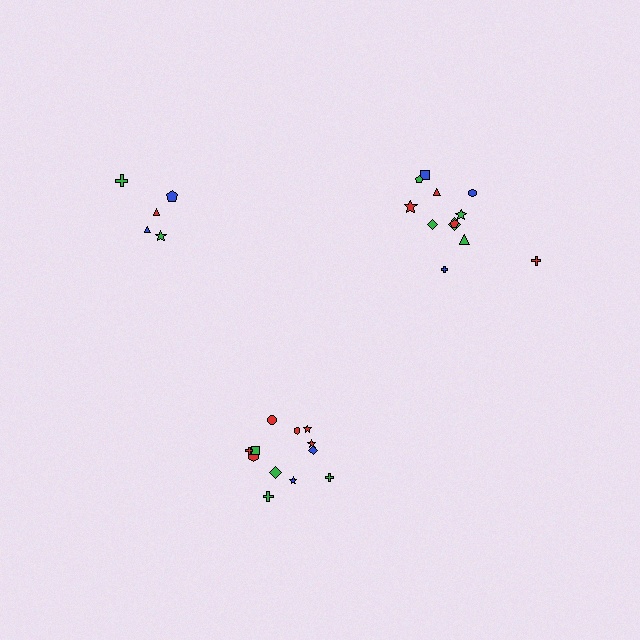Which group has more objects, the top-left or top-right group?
The top-right group.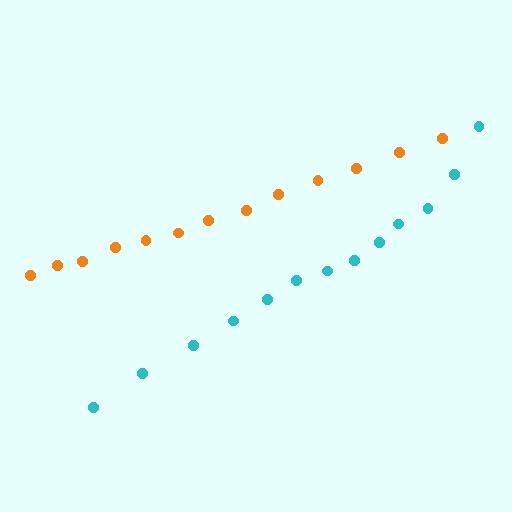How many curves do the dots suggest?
There are 2 distinct paths.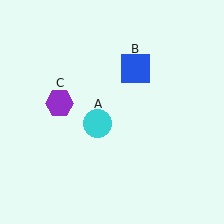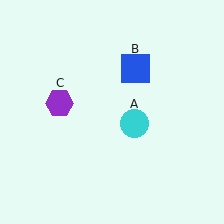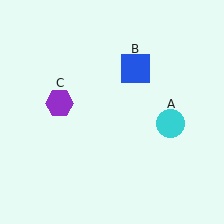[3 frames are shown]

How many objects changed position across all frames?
1 object changed position: cyan circle (object A).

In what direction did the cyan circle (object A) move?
The cyan circle (object A) moved right.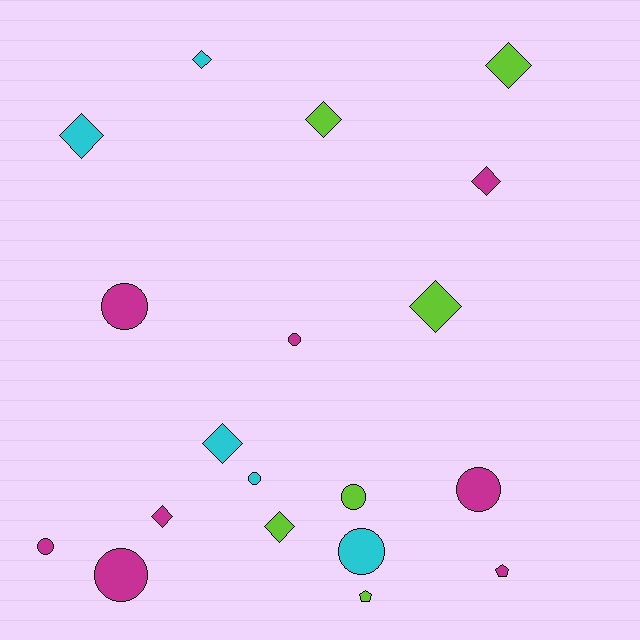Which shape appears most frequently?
Diamond, with 9 objects.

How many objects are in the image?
There are 19 objects.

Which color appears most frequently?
Magenta, with 8 objects.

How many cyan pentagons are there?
There are no cyan pentagons.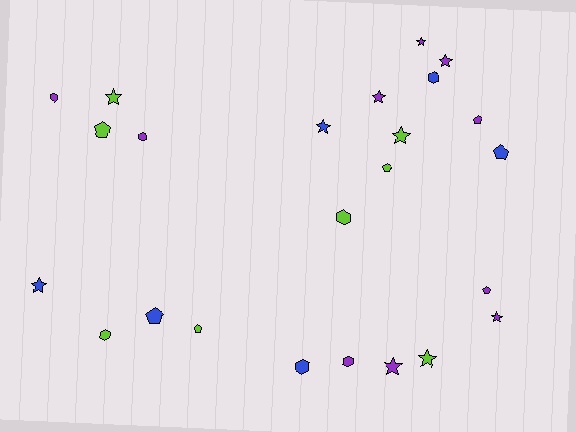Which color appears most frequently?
Purple, with 10 objects.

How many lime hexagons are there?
There are 2 lime hexagons.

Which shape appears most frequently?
Star, with 10 objects.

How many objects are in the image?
There are 24 objects.